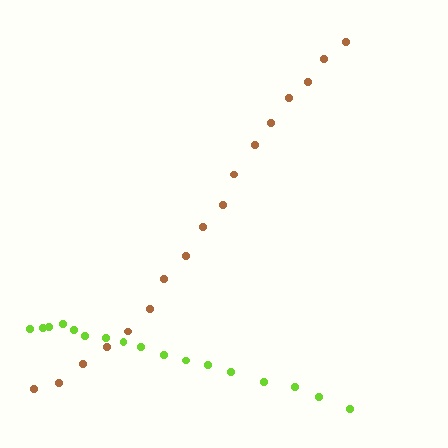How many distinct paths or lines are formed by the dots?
There are 2 distinct paths.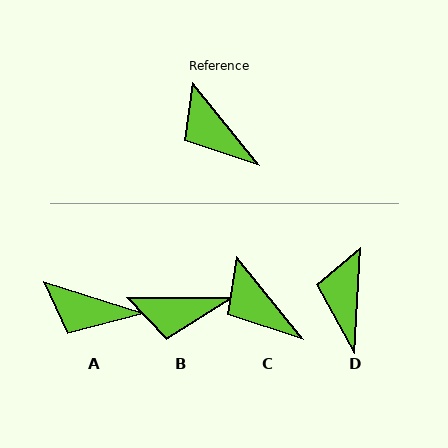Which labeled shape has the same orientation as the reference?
C.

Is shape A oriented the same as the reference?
No, it is off by about 33 degrees.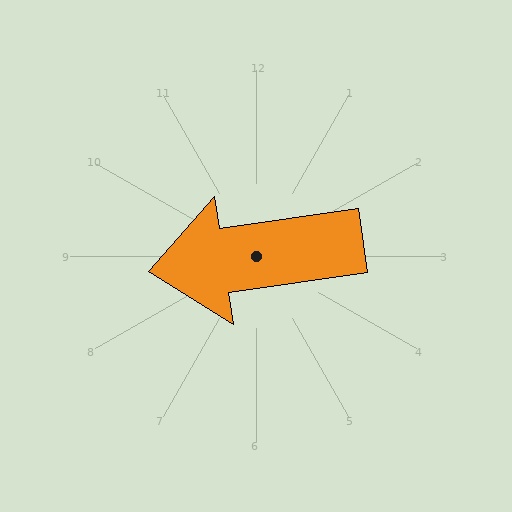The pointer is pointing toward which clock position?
Roughly 9 o'clock.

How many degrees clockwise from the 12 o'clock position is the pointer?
Approximately 262 degrees.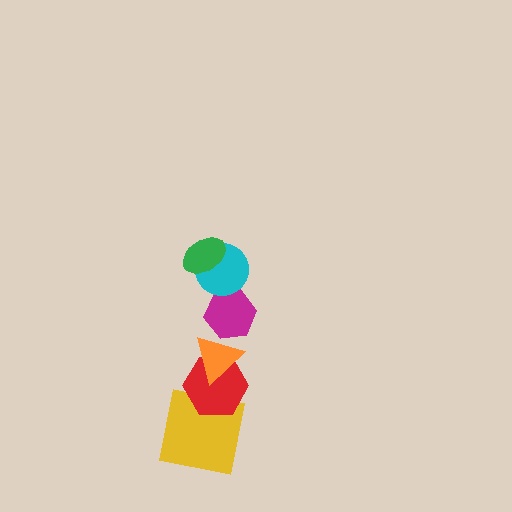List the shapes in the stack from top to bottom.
From top to bottom: the green ellipse, the cyan circle, the magenta hexagon, the orange triangle, the red hexagon, the yellow square.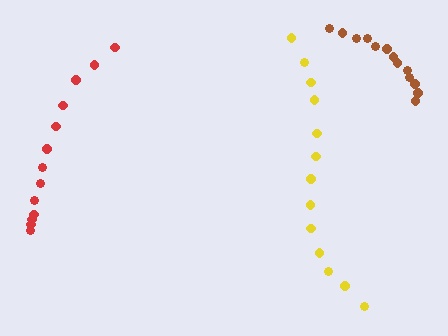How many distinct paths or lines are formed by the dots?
There are 3 distinct paths.